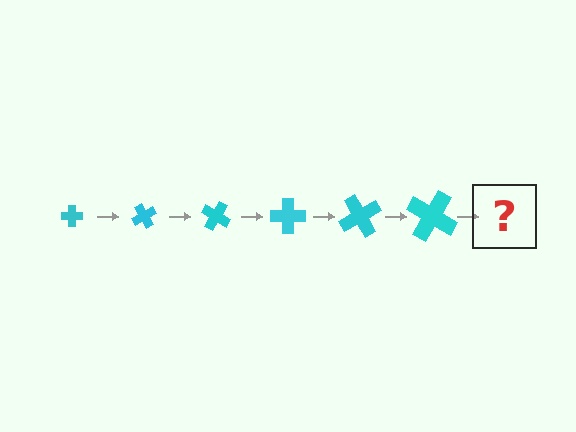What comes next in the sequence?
The next element should be a cross, larger than the previous one and rotated 360 degrees from the start.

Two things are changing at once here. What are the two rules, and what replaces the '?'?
The two rules are that the cross grows larger each step and it rotates 60 degrees each step. The '?' should be a cross, larger than the previous one and rotated 360 degrees from the start.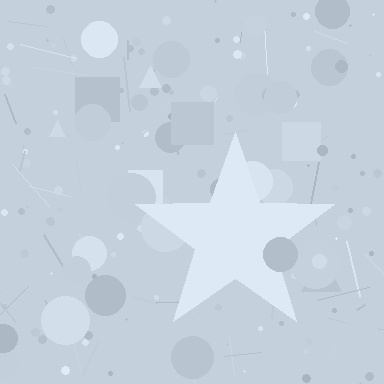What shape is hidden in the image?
A star is hidden in the image.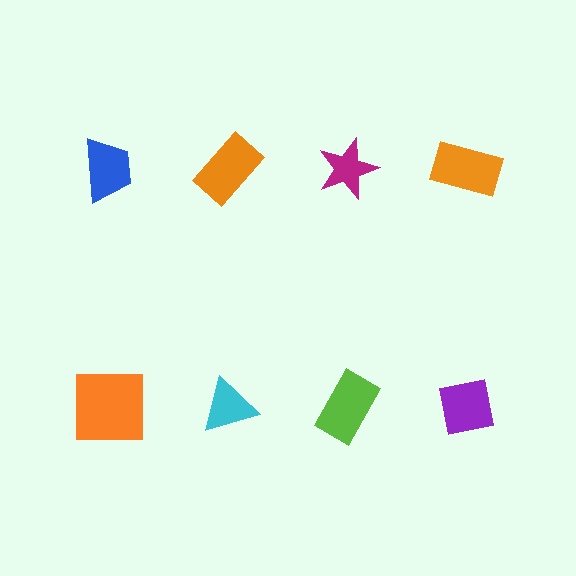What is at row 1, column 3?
A magenta star.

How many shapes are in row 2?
4 shapes.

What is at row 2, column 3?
A lime rectangle.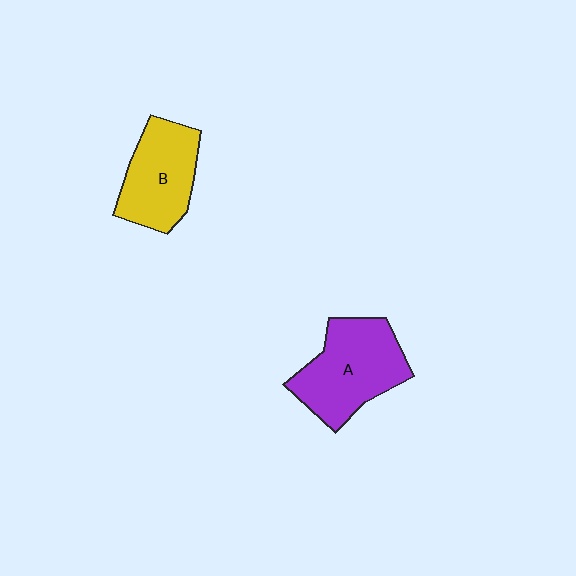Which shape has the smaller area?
Shape B (yellow).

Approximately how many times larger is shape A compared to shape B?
Approximately 1.2 times.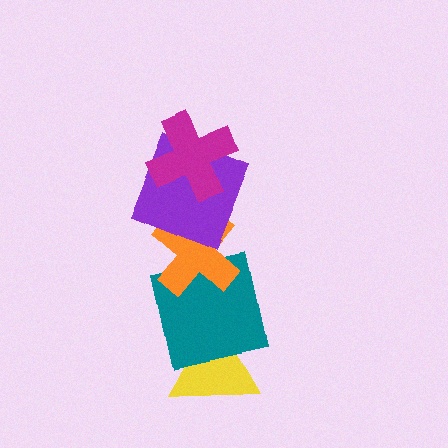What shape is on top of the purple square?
The magenta cross is on top of the purple square.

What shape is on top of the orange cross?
The purple square is on top of the orange cross.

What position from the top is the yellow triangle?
The yellow triangle is 5th from the top.